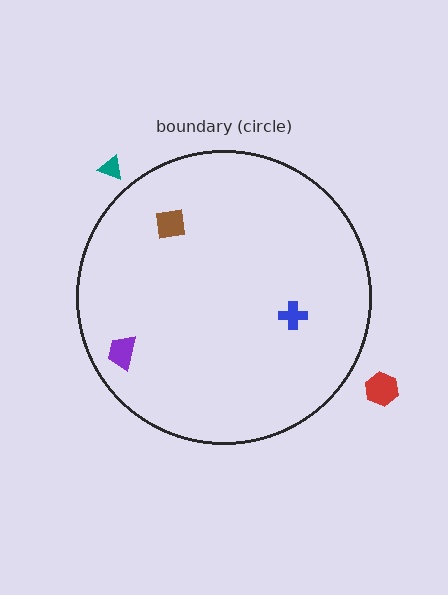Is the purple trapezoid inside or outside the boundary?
Inside.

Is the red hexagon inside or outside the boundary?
Outside.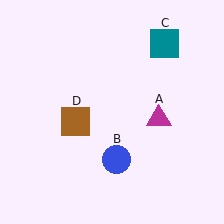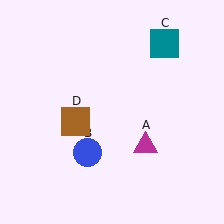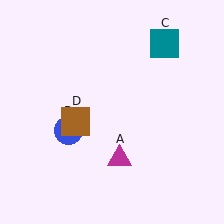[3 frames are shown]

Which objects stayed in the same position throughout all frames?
Teal square (object C) and brown square (object D) remained stationary.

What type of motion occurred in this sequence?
The magenta triangle (object A), blue circle (object B) rotated clockwise around the center of the scene.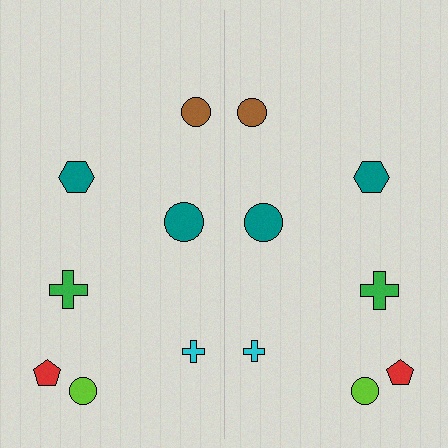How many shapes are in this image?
There are 14 shapes in this image.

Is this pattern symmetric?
Yes, this pattern has bilateral (reflection) symmetry.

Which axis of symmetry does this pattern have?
The pattern has a vertical axis of symmetry running through the center of the image.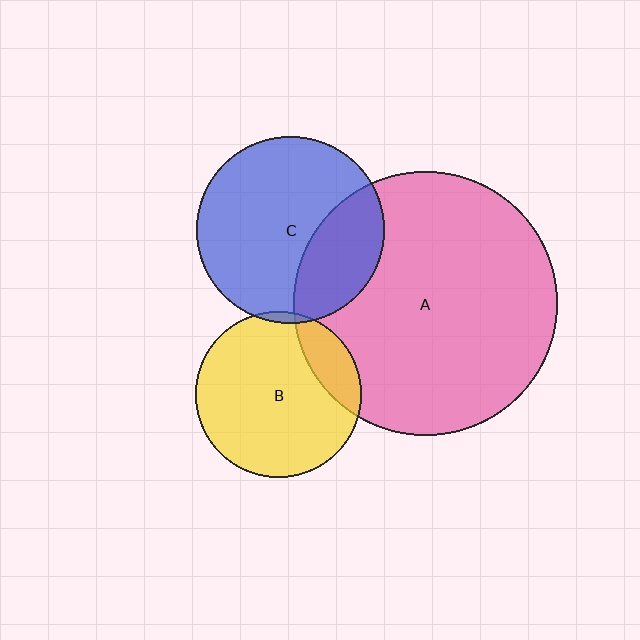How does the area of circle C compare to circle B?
Approximately 1.3 times.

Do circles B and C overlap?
Yes.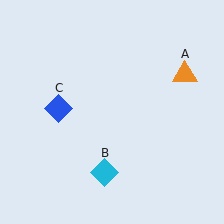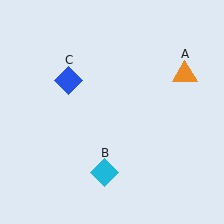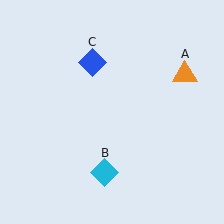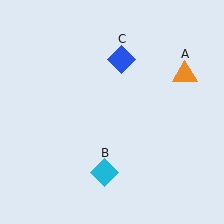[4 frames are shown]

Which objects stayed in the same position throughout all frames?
Orange triangle (object A) and cyan diamond (object B) remained stationary.